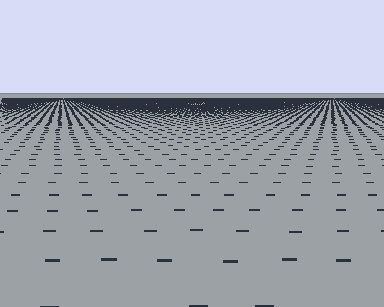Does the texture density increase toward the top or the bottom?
Density increases toward the top.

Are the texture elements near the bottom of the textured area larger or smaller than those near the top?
Larger. Near the bottom, elements are closer to the viewer and appear at a bigger on-screen size.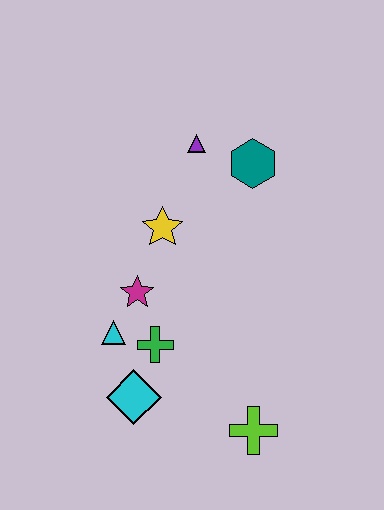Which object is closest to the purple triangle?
The teal hexagon is closest to the purple triangle.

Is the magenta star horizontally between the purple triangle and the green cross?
No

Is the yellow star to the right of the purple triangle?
No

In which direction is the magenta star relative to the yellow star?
The magenta star is below the yellow star.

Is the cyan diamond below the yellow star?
Yes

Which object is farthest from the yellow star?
The lime cross is farthest from the yellow star.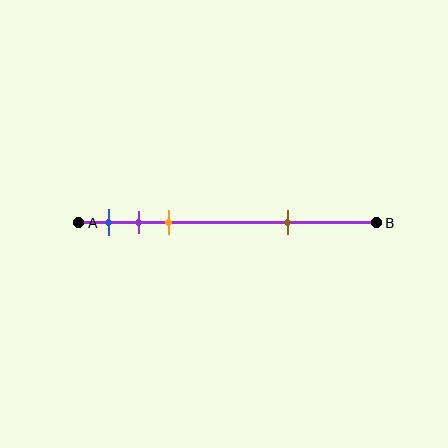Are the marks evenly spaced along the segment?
No, the marks are not evenly spaced.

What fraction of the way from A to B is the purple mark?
The purple mark is approximately 20% (0.2) of the way from A to B.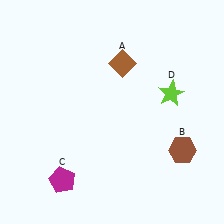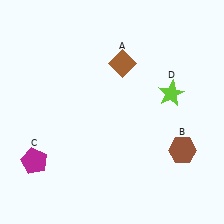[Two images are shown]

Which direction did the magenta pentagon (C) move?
The magenta pentagon (C) moved left.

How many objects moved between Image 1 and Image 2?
1 object moved between the two images.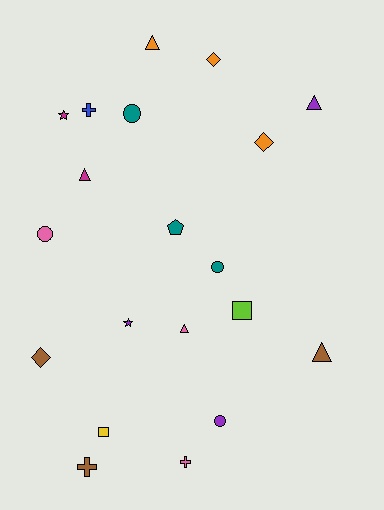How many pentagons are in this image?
There is 1 pentagon.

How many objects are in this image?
There are 20 objects.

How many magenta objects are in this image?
There are 2 magenta objects.